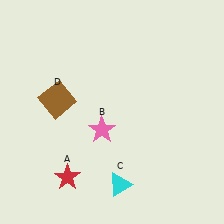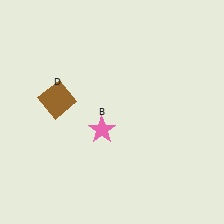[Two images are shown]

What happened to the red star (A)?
The red star (A) was removed in Image 2. It was in the bottom-left area of Image 1.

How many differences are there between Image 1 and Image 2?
There are 2 differences between the two images.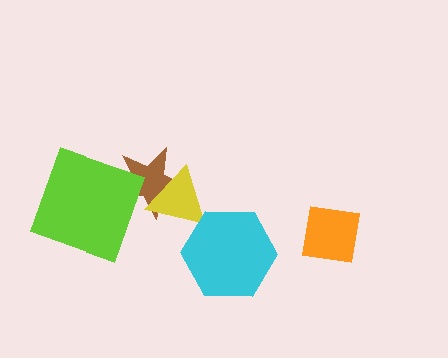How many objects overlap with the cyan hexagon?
1 object overlaps with the cyan hexagon.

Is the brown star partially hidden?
Yes, it is partially covered by another shape.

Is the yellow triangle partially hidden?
Yes, it is partially covered by another shape.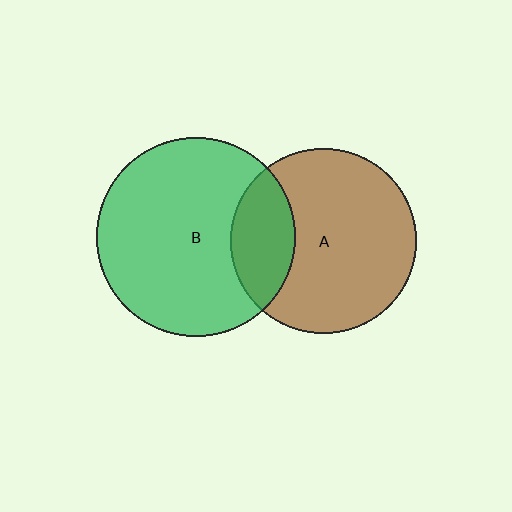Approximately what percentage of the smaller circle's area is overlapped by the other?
Approximately 25%.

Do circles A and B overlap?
Yes.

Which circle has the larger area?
Circle B (green).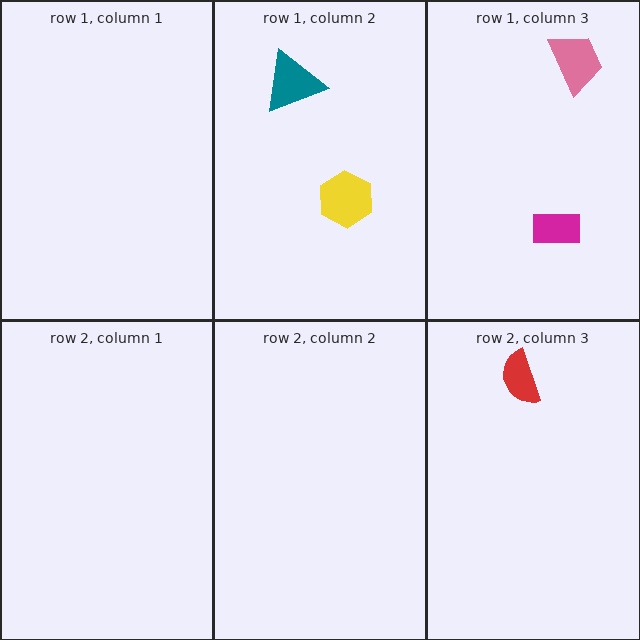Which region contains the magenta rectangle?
The row 1, column 3 region.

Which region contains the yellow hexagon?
The row 1, column 2 region.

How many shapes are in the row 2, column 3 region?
1.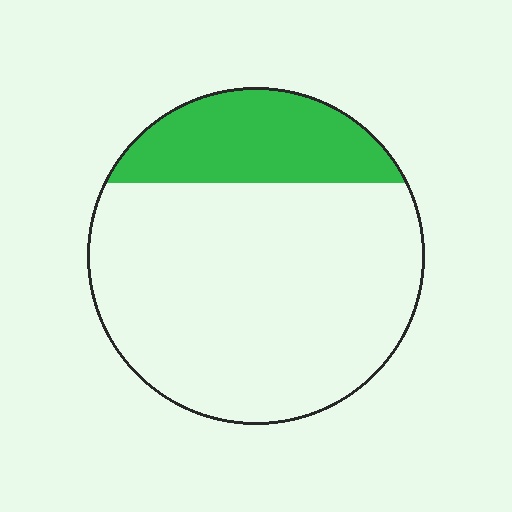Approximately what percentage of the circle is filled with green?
Approximately 25%.